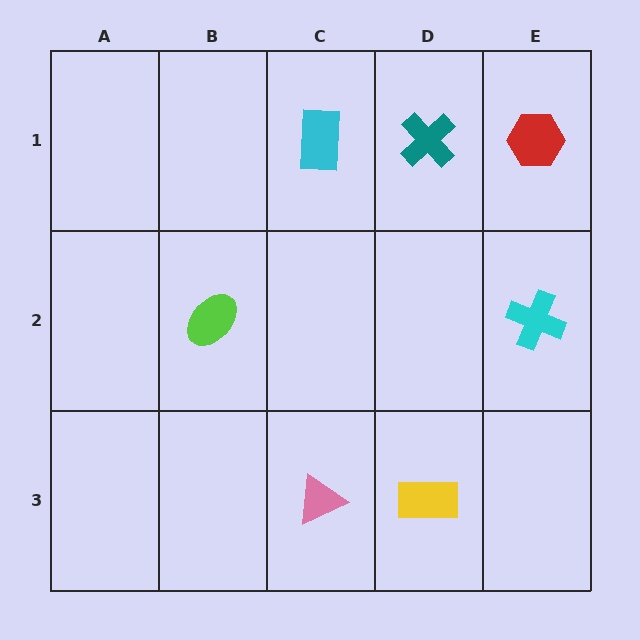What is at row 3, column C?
A pink triangle.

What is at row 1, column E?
A red hexagon.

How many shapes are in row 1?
3 shapes.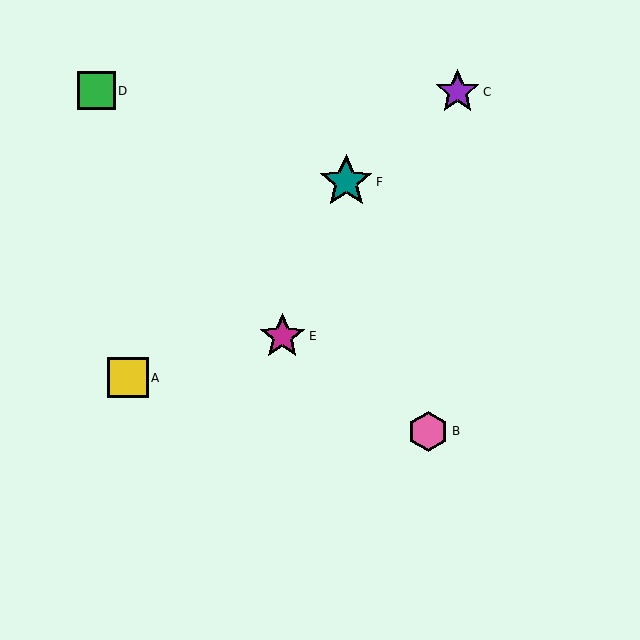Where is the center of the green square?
The center of the green square is at (96, 91).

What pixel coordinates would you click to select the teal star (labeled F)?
Click at (346, 182) to select the teal star F.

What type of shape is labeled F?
Shape F is a teal star.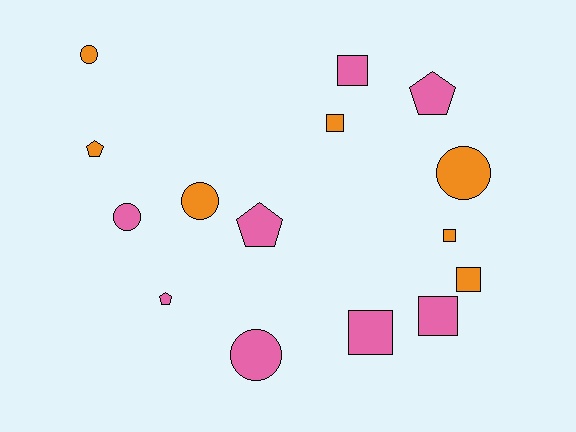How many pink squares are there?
There are 3 pink squares.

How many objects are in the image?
There are 15 objects.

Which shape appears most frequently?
Square, with 6 objects.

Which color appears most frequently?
Pink, with 8 objects.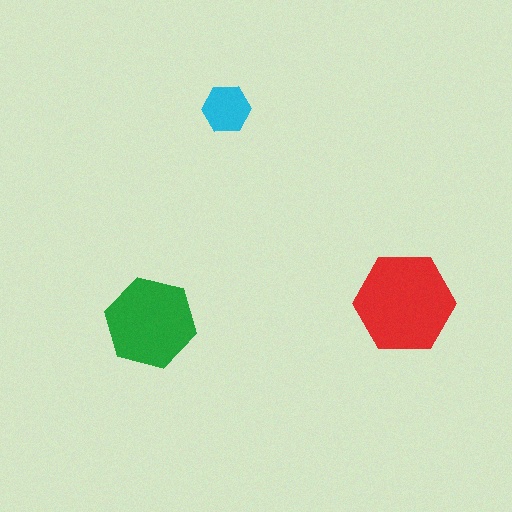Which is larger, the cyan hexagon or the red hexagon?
The red one.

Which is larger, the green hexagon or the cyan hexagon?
The green one.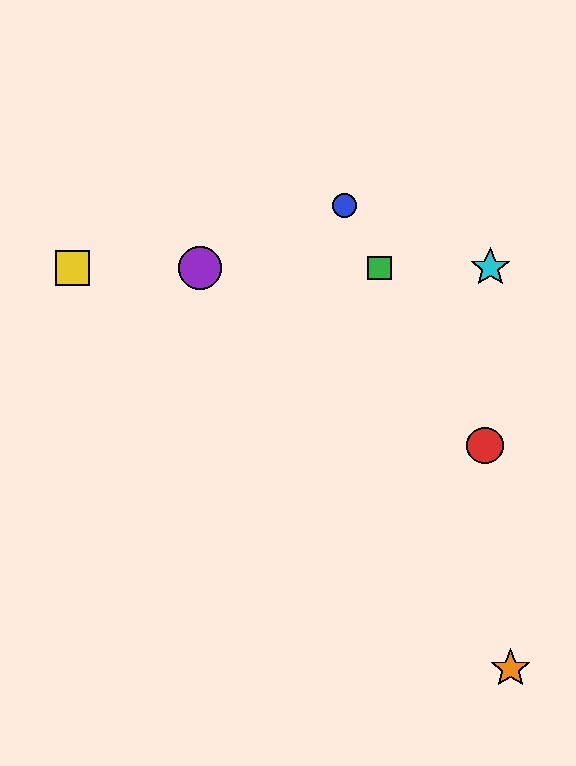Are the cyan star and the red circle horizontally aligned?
No, the cyan star is at y≈268 and the red circle is at y≈446.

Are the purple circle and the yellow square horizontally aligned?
Yes, both are at y≈268.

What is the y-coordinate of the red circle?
The red circle is at y≈446.